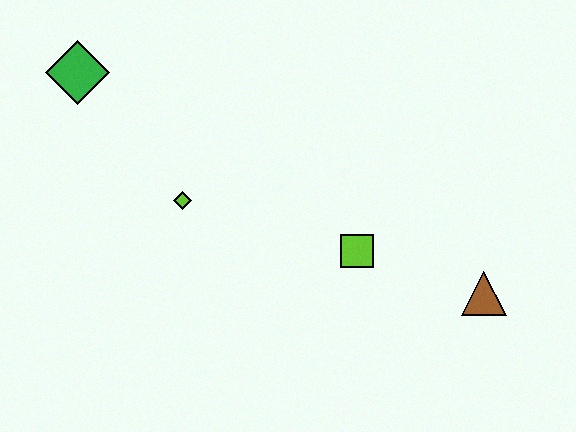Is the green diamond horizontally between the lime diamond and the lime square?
No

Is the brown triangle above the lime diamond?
No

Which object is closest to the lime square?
The brown triangle is closest to the lime square.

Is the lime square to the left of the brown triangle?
Yes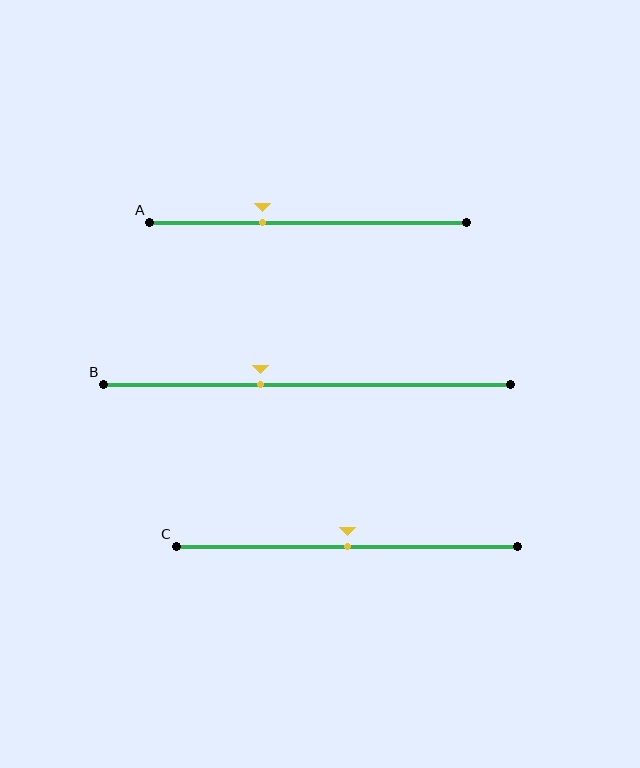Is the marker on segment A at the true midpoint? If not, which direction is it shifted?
No, the marker on segment A is shifted to the left by about 14% of the segment length.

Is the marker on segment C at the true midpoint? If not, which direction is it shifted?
Yes, the marker on segment C is at the true midpoint.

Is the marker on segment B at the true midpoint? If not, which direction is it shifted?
No, the marker on segment B is shifted to the left by about 11% of the segment length.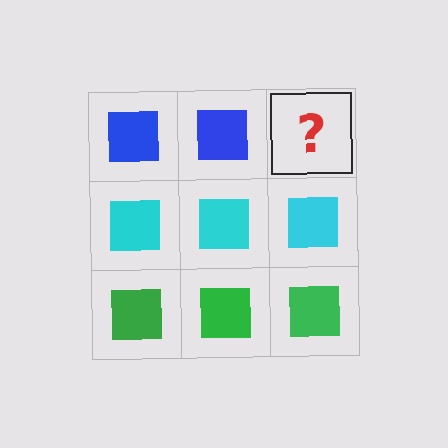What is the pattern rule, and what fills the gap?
The rule is that each row has a consistent color. The gap should be filled with a blue square.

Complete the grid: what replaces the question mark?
The question mark should be replaced with a blue square.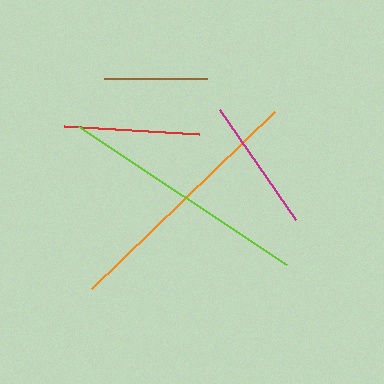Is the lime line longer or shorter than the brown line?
The lime line is longer than the brown line.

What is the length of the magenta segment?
The magenta segment is approximately 134 pixels long.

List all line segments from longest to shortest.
From longest to shortest: orange, lime, red, magenta, brown.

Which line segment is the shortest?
The brown line is the shortest at approximately 102 pixels.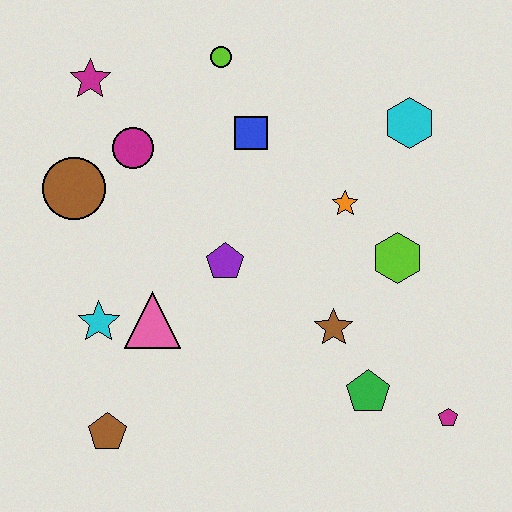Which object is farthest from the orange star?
The brown pentagon is farthest from the orange star.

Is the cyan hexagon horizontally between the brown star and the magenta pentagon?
Yes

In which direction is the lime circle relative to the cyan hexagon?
The lime circle is to the left of the cyan hexagon.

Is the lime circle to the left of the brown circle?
No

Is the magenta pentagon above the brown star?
No